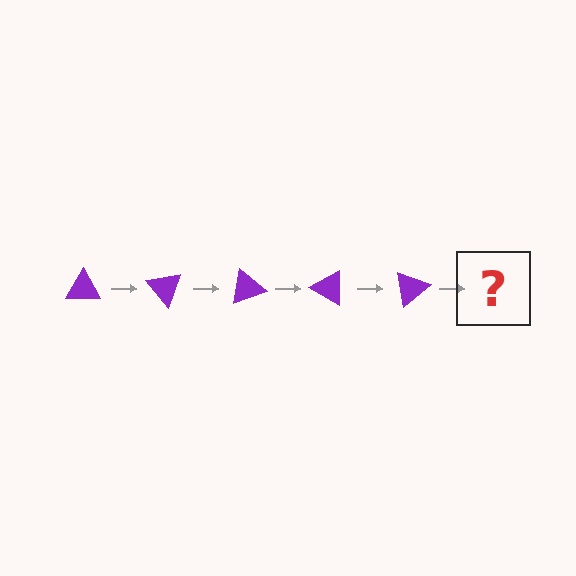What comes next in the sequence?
The next element should be a purple triangle rotated 250 degrees.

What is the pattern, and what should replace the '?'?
The pattern is that the triangle rotates 50 degrees each step. The '?' should be a purple triangle rotated 250 degrees.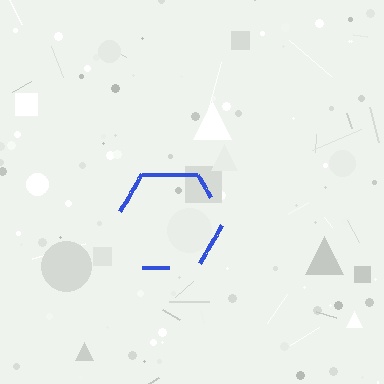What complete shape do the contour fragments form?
The contour fragments form a hexagon.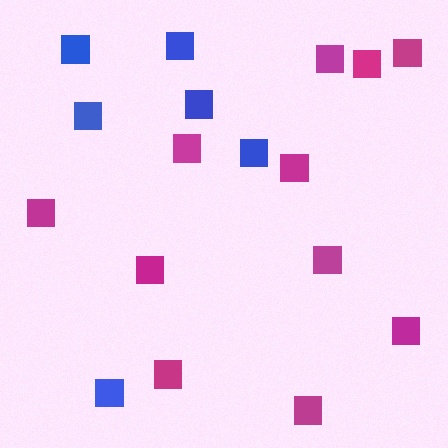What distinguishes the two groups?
There are 2 groups: one group of blue squares (6) and one group of magenta squares (11).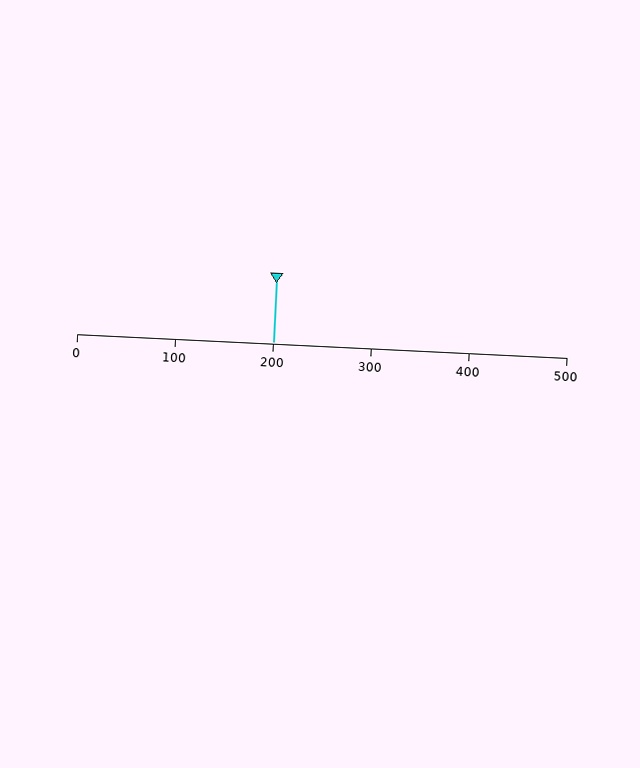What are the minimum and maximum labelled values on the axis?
The axis runs from 0 to 500.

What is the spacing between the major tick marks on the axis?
The major ticks are spaced 100 apart.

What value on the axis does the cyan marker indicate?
The marker indicates approximately 200.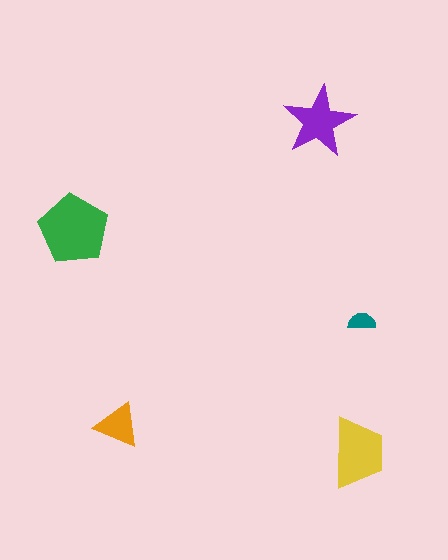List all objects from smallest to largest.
The teal semicircle, the orange triangle, the purple star, the yellow trapezoid, the green pentagon.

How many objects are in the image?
There are 5 objects in the image.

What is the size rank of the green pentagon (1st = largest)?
1st.